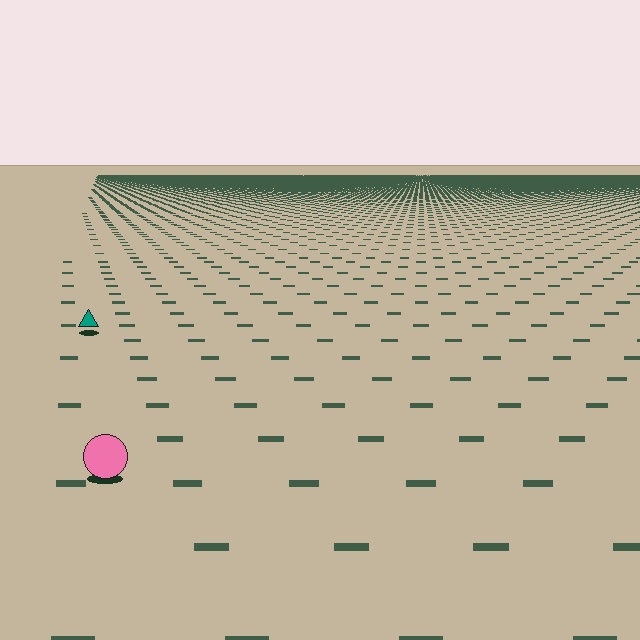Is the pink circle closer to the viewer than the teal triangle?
Yes. The pink circle is closer — you can tell from the texture gradient: the ground texture is coarser near it.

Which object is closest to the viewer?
The pink circle is closest. The texture marks near it are larger and more spread out.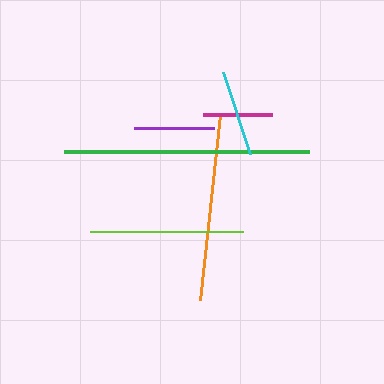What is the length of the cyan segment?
The cyan segment is approximately 85 pixels long.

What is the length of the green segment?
The green segment is approximately 245 pixels long.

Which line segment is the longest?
The green line is the longest at approximately 245 pixels.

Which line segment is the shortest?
The magenta line is the shortest at approximately 69 pixels.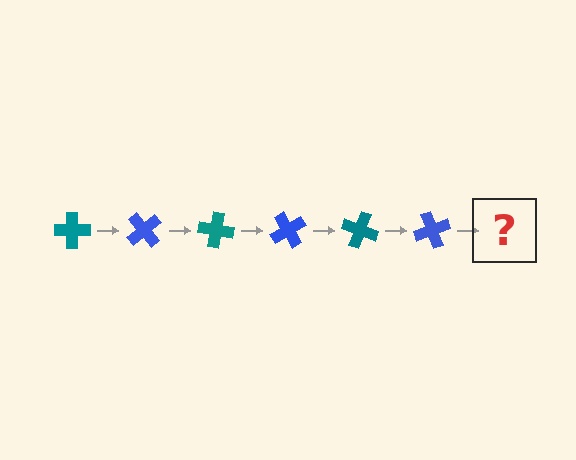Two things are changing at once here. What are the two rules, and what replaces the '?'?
The two rules are that it rotates 50 degrees each step and the color cycles through teal and blue. The '?' should be a teal cross, rotated 300 degrees from the start.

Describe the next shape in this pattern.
It should be a teal cross, rotated 300 degrees from the start.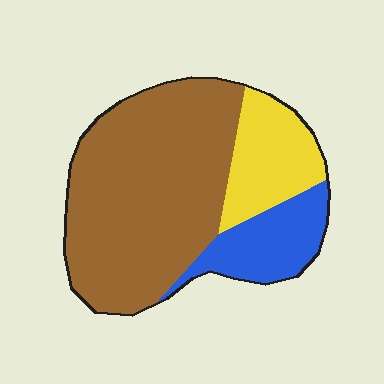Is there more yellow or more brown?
Brown.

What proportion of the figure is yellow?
Yellow takes up about one fifth (1/5) of the figure.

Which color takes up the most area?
Brown, at roughly 65%.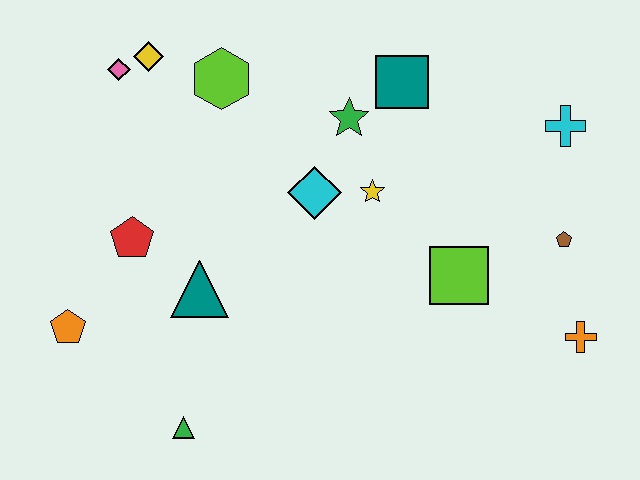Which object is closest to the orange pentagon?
The red pentagon is closest to the orange pentagon.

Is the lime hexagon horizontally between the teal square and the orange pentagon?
Yes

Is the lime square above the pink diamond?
No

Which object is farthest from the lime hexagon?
The orange cross is farthest from the lime hexagon.